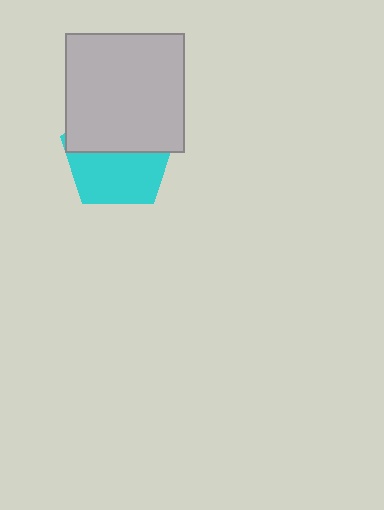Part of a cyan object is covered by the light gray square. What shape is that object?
It is a pentagon.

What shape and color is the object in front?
The object in front is a light gray square.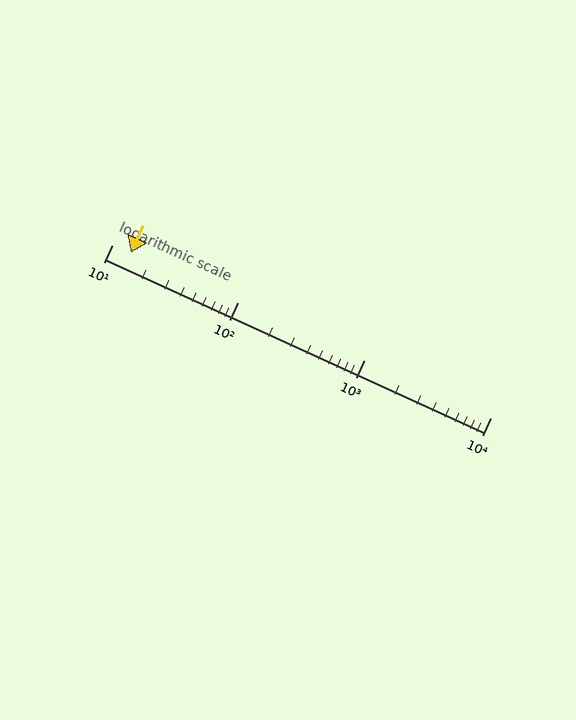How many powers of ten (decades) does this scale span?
The scale spans 3 decades, from 10 to 10000.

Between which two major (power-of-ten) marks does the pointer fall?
The pointer is between 10 and 100.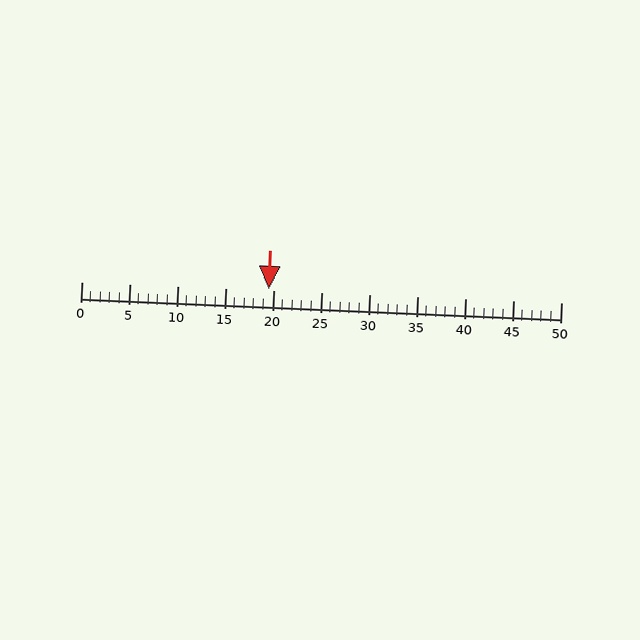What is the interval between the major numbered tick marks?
The major tick marks are spaced 5 units apart.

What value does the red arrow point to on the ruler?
The red arrow points to approximately 20.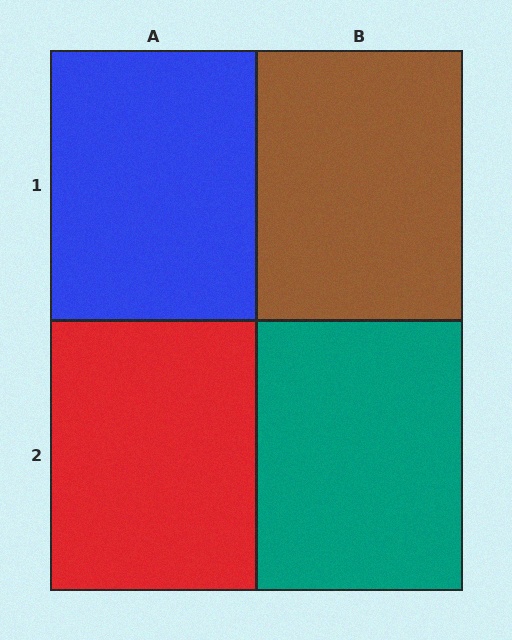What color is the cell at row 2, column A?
Red.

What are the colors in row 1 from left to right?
Blue, brown.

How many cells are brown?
1 cell is brown.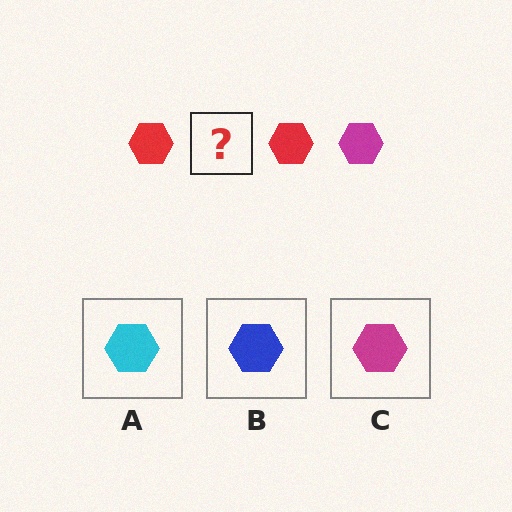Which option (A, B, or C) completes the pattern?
C.